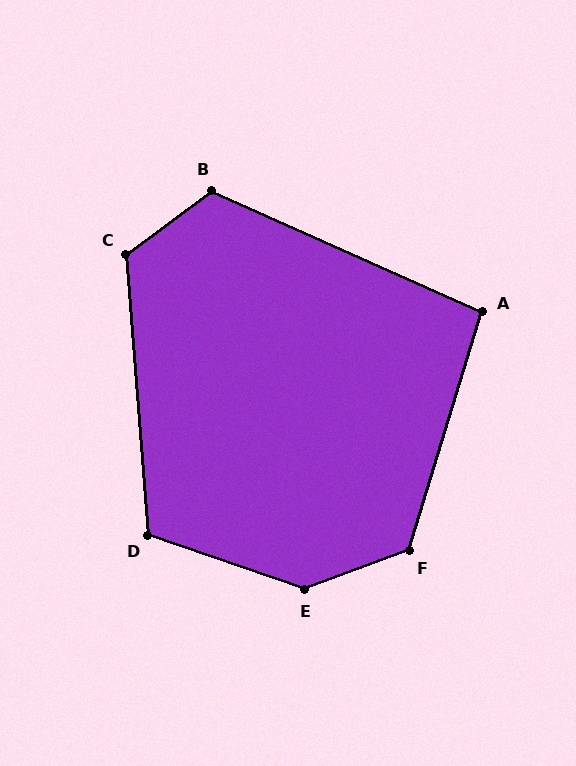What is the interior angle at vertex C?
Approximately 122 degrees (obtuse).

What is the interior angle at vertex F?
Approximately 127 degrees (obtuse).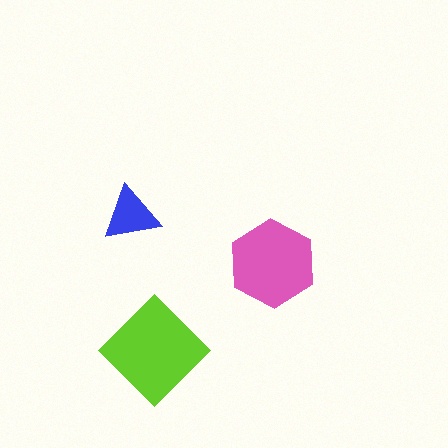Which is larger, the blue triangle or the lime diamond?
The lime diamond.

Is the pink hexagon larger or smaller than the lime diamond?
Smaller.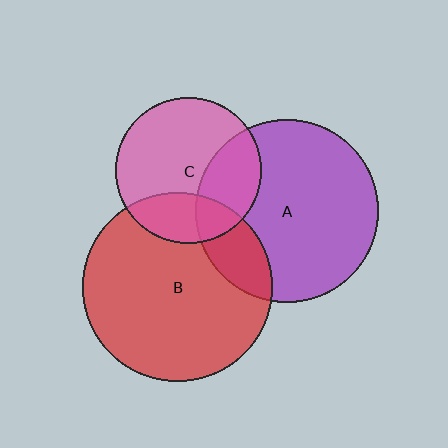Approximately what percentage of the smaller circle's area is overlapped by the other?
Approximately 20%.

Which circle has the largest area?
Circle B (red).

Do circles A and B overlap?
Yes.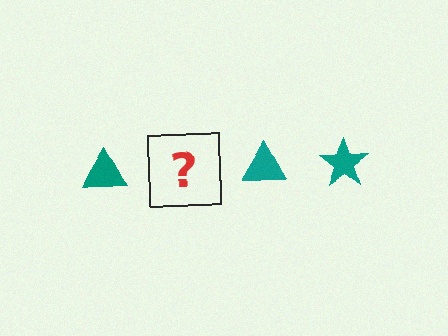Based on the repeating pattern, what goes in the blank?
The blank should be a teal star.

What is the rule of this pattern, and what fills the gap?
The rule is that the pattern cycles through triangle, star shapes in teal. The gap should be filled with a teal star.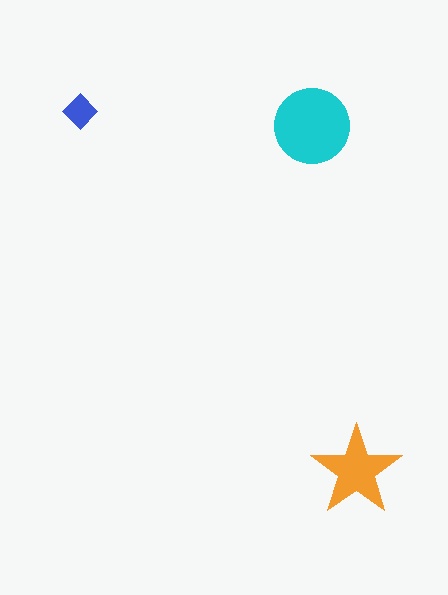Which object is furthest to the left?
The blue diamond is leftmost.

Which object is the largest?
The cyan circle.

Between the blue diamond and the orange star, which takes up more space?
The orange star.